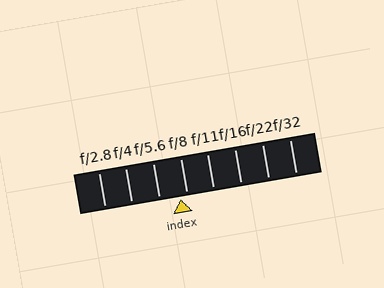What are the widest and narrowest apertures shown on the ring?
The widest aperture shown is f/2.8 and the narrowest is f/32.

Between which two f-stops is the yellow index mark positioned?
The index mark is between f/5.6 and f/8.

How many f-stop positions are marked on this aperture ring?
There are 8 f-stop positions marked.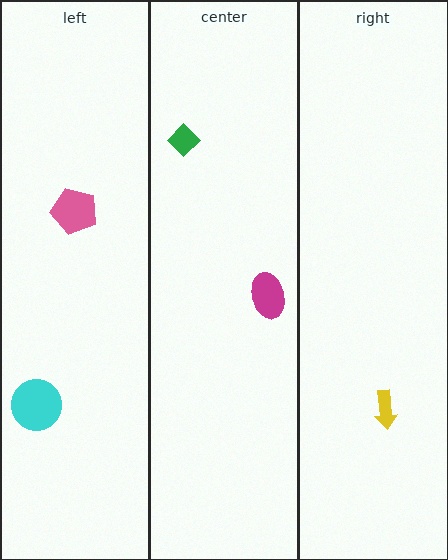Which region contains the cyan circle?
The left region.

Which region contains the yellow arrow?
The right region.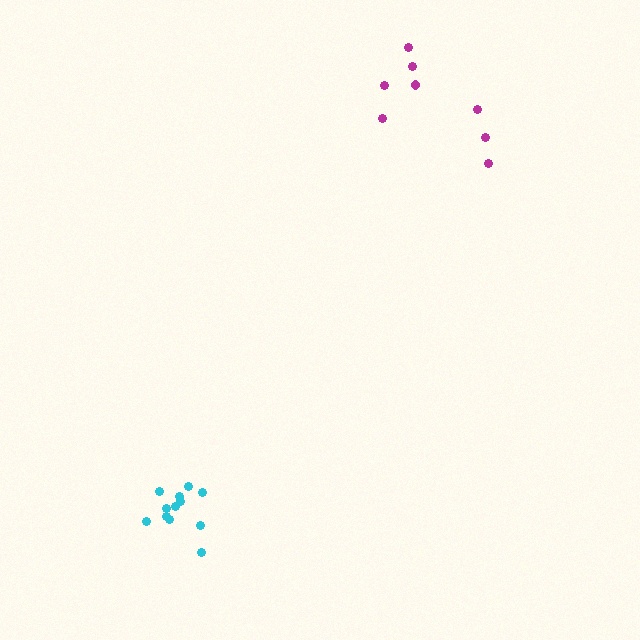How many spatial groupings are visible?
There are 2 spatial groupings.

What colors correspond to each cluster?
The clusters are colored: magenta, cyan.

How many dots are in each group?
Group 1: 8 dots, Group 2: 12 dots (20 total).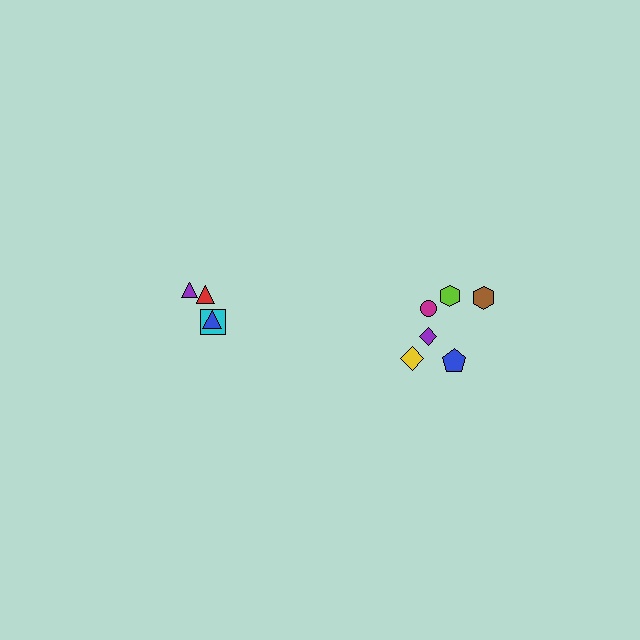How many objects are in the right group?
There are 6 objects.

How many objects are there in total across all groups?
There are 10 objects.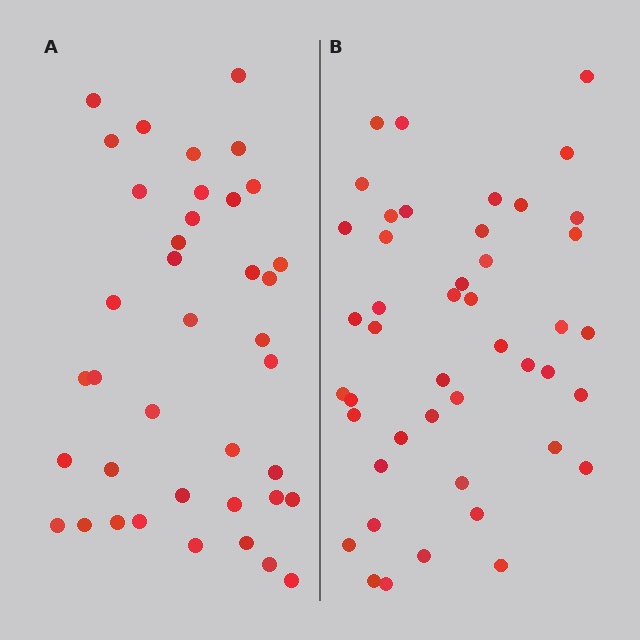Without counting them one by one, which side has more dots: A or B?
Region B (the right region) has more dots.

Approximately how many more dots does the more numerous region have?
Region B has about 6 more dots than region A.